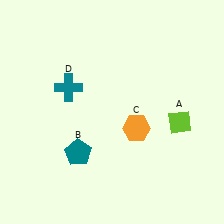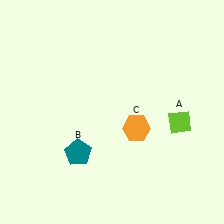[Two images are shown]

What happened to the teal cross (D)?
The teal cross (D) was removed in Image 2. It was in the top-left area of Image 1.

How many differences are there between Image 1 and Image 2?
There is 1 difference between the two images.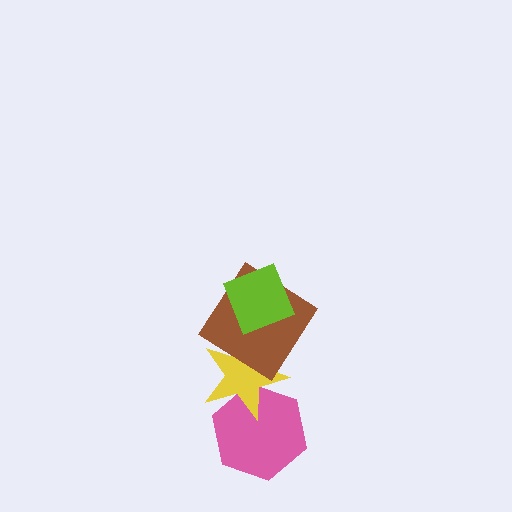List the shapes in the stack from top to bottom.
From top to bottom: the lime diamond, the brown diamond, the yellow star, the pink hexagon.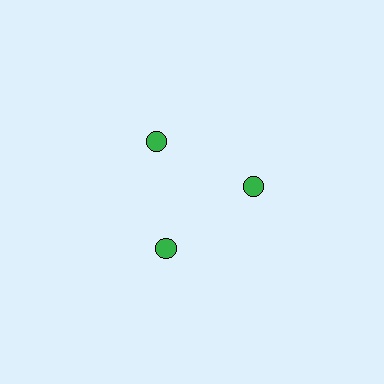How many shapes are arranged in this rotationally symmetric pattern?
There are 3 shapes, arranged in 3 groups of 1.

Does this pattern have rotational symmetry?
Yes, this pattern has 3-fold rotational symmetry. It looks the same after rotating 120 degrees around the center.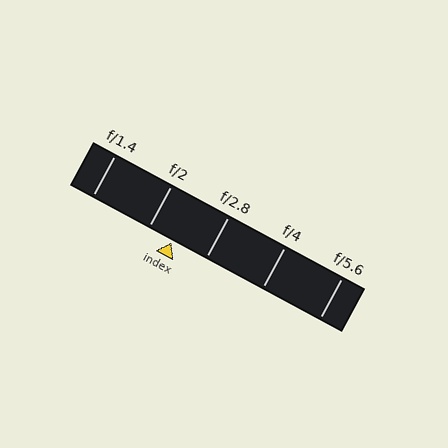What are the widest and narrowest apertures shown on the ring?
The widest aperture shown is f/1.4 and the narrowest is f/5.6.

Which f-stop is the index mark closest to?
The index mark is closest to f/2.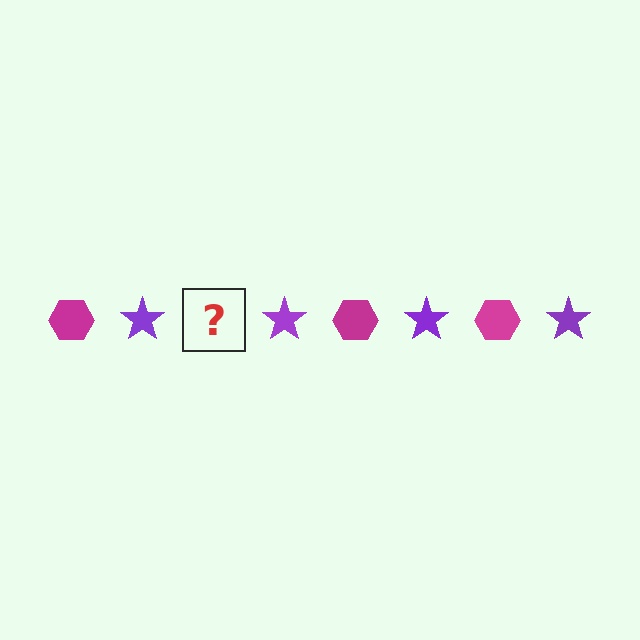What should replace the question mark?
The question mark should be replaced with a magenta hexagon.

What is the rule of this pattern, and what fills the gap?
The rule is that the pattern alternates between magenta hexagon and purple star. The gap should be filled with a magenta hexagon.